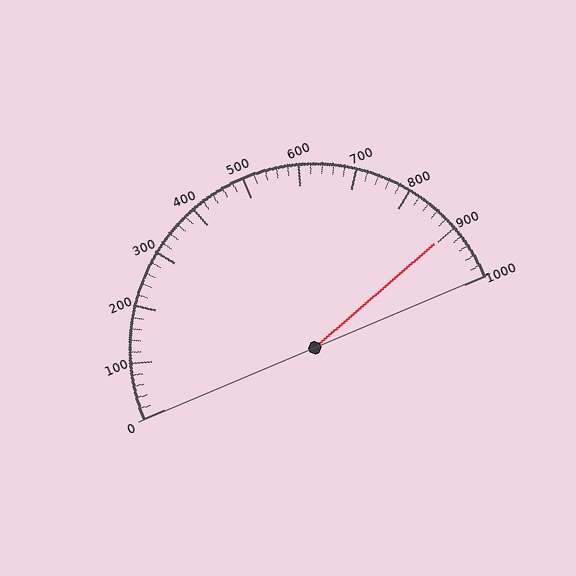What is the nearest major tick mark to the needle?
The nearest major tick mark is 900.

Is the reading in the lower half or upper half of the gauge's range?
The reading is in the upper half of the range (0 to 1000).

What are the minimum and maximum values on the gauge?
The gauge ranges from 0 to 1000.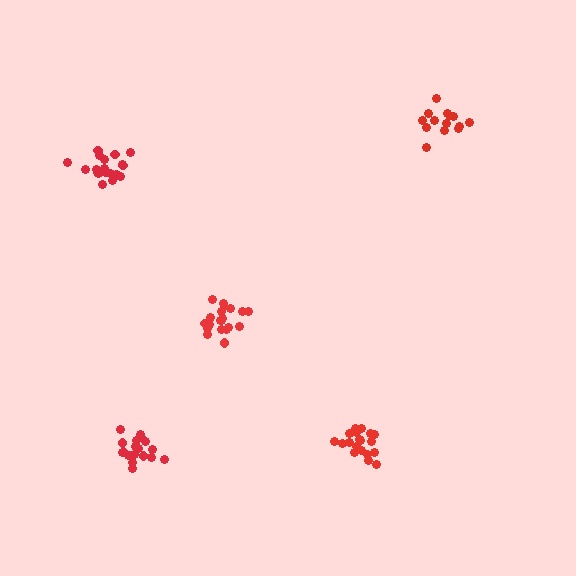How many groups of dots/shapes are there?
There are 5 groups.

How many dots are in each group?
Group 1: 19 dots, Group 2: 20 dots, Group 3: 20 dots, Group 4: 19 dots, Group 5: 14 dots (92 total).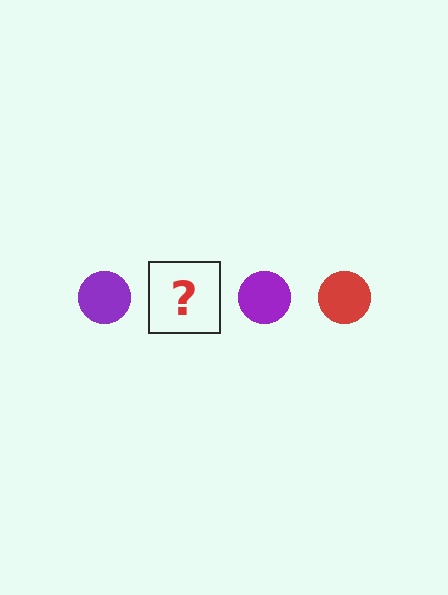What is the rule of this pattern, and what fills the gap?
The rule is that the pattern cycles through purple, red circles. The gap should be filled with a red circle.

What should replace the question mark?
The question mark should be replaced with a red circle.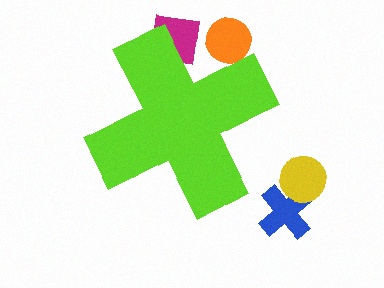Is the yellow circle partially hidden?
No, the yellow circle is fully visible.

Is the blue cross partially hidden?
No, the blue cross is fully visible.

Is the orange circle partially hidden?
Yes, the orange circle is partially hidden behind the lime cross.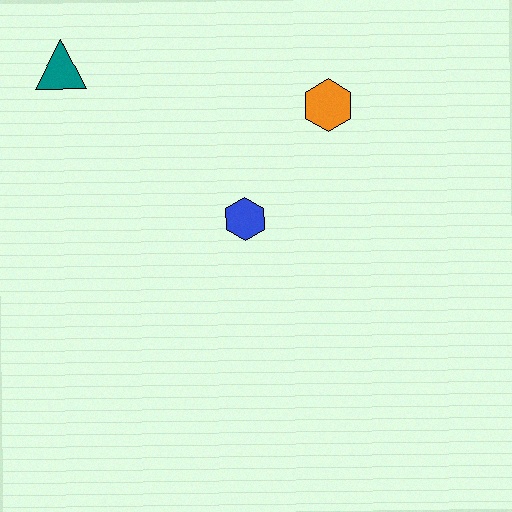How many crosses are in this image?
There are no crosses.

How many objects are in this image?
There are 3 objects.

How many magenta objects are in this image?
There are no magenta objects.